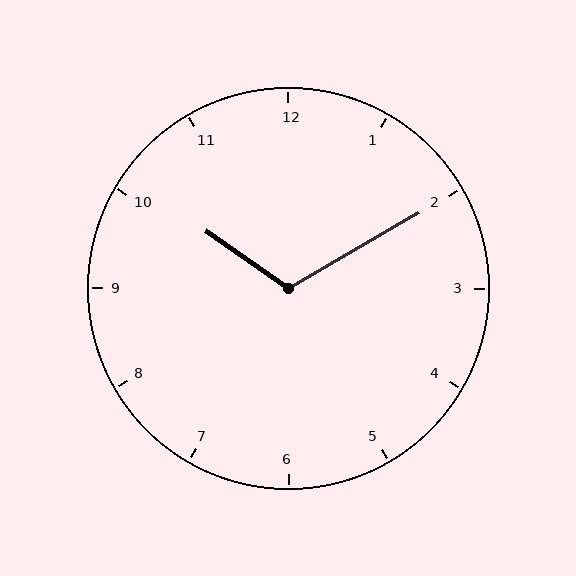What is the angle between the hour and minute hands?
Approximately 115 degrees.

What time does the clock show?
10:10.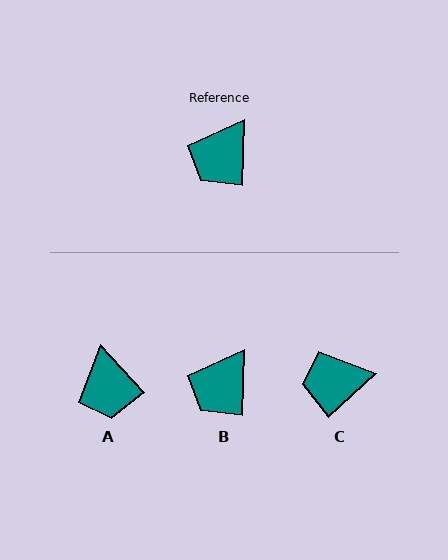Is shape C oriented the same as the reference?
No, it is off by about 46 degrees.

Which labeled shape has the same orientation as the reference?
B.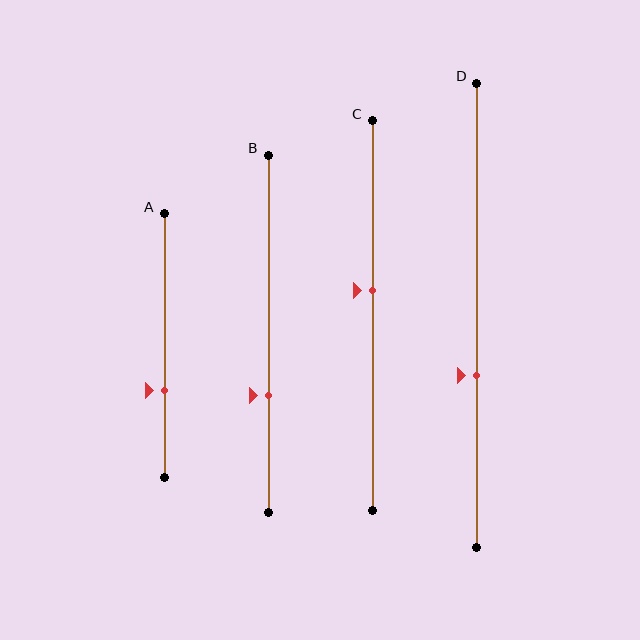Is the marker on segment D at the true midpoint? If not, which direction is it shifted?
No, the marker on segment D is shifted downward by about 13% of the segment length.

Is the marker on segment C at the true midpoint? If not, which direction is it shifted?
No, the marker on segment C is shifted upward by about 6% of the segment length.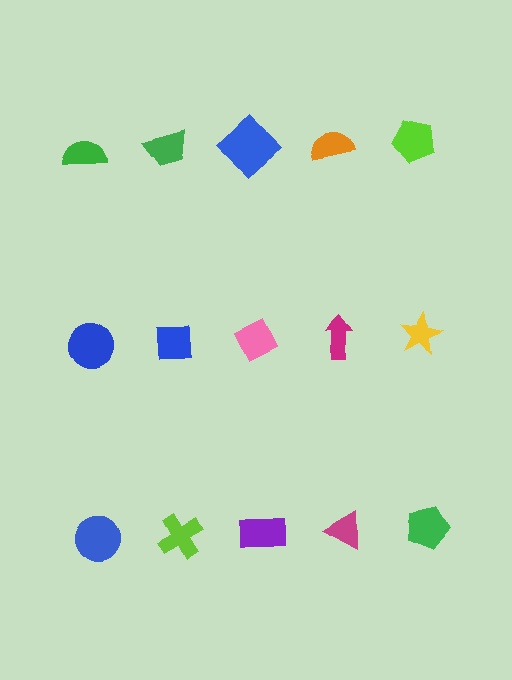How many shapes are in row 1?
5 shapes.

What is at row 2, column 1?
A blue circle.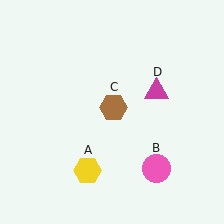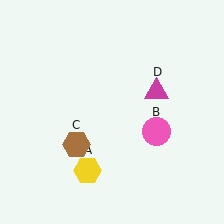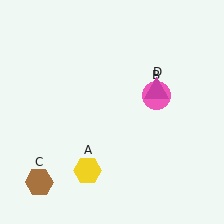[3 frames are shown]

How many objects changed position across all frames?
2 objects changed position: pink circle (object B), brown hexagon (object C).